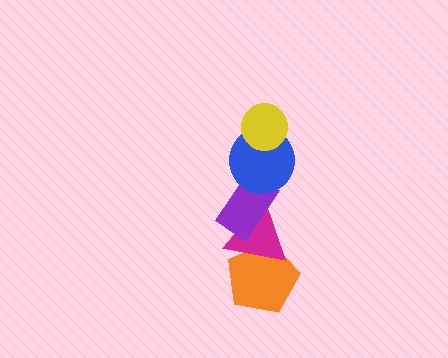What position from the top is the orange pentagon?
The orange pentagon is 5th from the top.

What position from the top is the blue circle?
The blue circle is 2nd from the top.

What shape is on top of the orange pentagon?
The magenta triangle is on top of the orange pentagon.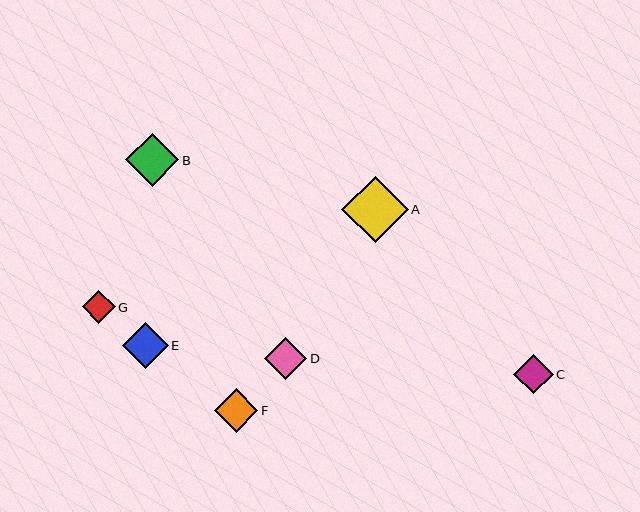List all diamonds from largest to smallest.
From largest to smallest: A, B, E, F, D, C, G.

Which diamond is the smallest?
Diamond G is the smallest with a size of approximately 33 pixels.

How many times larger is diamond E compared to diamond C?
Diamond E is approximately 1.2 times the size of diamond C.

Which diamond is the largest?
Diamond A is the largest with a size of approximately 66 pixels.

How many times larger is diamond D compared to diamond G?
Diamond D is approximately 1.3 times the size of diamond G.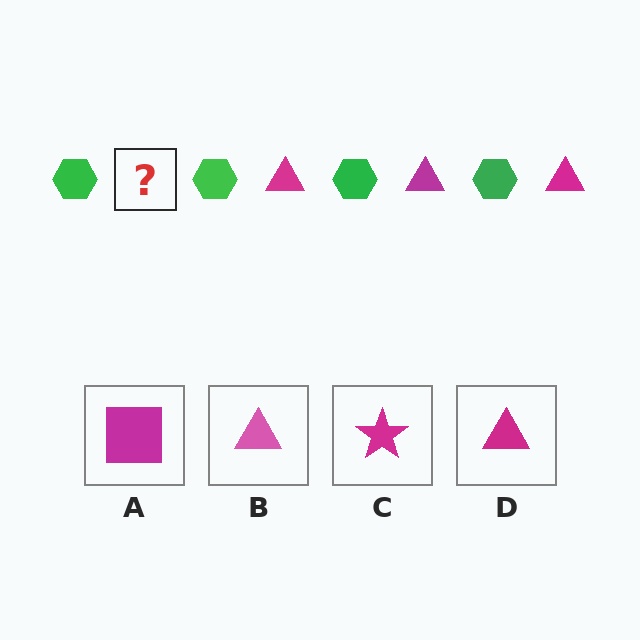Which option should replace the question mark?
Option D.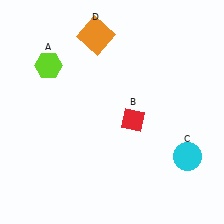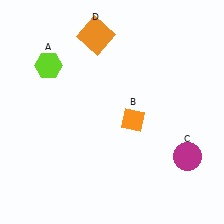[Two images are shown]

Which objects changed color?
B changed from red to orange. C changed from cyan to magenta.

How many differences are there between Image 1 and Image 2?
There are 2 differences between the two images.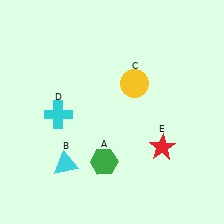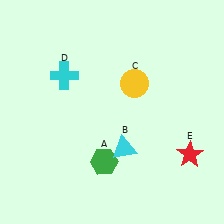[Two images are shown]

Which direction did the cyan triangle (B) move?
The cyan triangle (B) moved right.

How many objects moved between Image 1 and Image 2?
3 objects moved between the two images.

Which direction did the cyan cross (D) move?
The cyan cross (D) moved up.